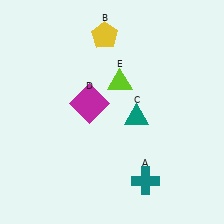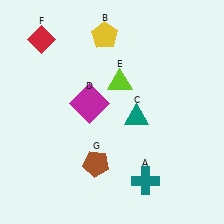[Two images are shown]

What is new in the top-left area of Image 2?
A red diamond (F) was added in the top-left area of Image 2.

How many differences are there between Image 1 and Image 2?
There are 2 differences between the two images.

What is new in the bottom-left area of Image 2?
A brown pentagon (G) was added in the bottom-left area of Image 2.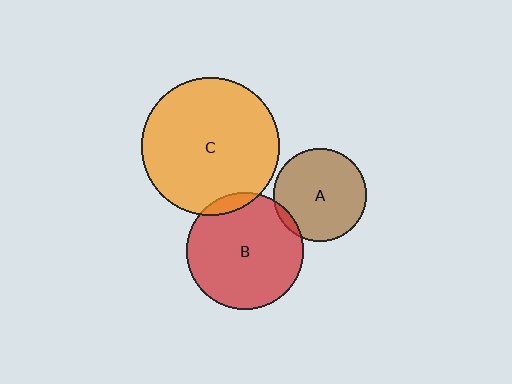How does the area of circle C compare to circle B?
Approximately 1.4 times.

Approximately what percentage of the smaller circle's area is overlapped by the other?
Approximately 5%.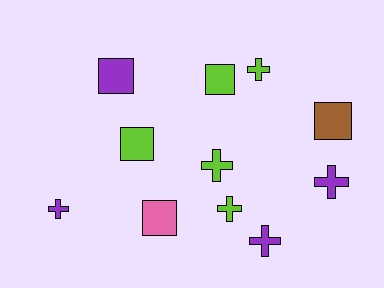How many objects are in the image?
There are 11 objects.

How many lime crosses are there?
There are 3 lime crosses.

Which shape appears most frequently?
Cross, with 6 objects.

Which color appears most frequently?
Lime, with 5 objects.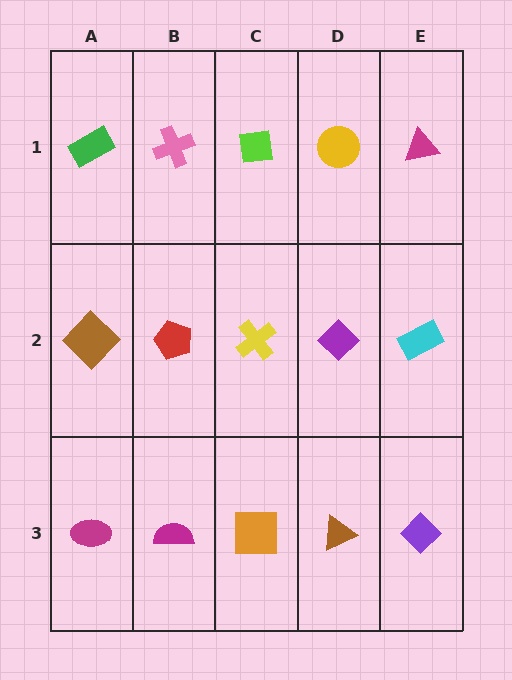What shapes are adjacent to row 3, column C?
A yellow cross (row 2, column C), a magenta semicircle (row 3, column B), a brown triangle (row 3, column D).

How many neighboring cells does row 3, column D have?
3.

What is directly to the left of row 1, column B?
A green rectangle.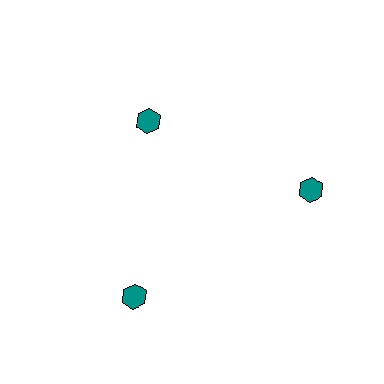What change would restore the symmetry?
The symmetry would be restored by moving it outward, back onto the ring so that all 3 hexagons sit at equal angles and equal distance from the center.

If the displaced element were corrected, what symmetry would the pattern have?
It would have 3-fold rotational symmetry — the pattern would map onto itself every 120 degrees.